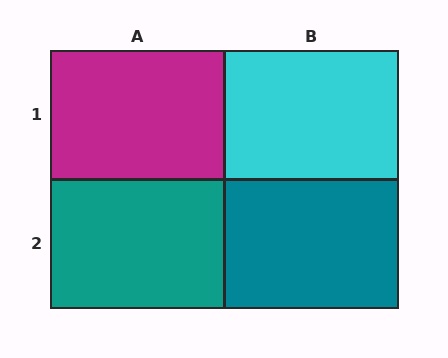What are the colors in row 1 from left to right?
Magenta, cyan.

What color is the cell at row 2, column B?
Teal.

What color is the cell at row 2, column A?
Teal.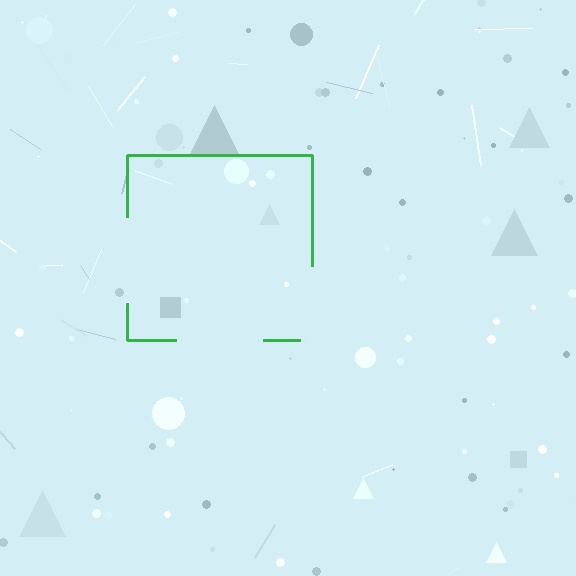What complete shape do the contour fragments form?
The contour fragments form a square.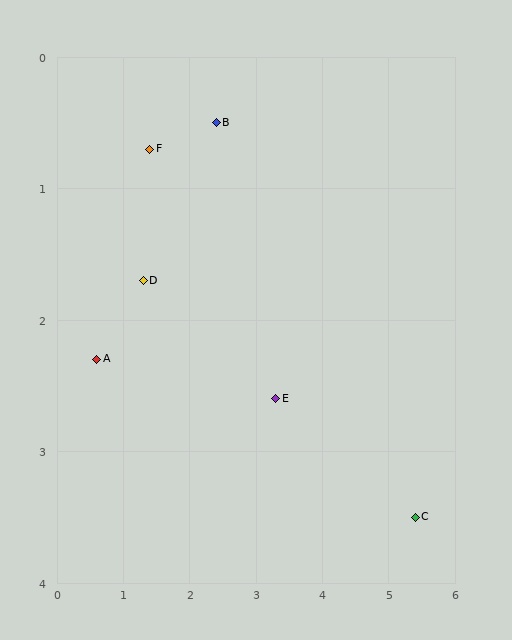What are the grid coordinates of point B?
Point B is at approximately (2.4, 0.5).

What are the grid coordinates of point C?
Point C is at approximately (5.4, 3.5).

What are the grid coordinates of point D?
Point D is at approximately (1.3, 1.7).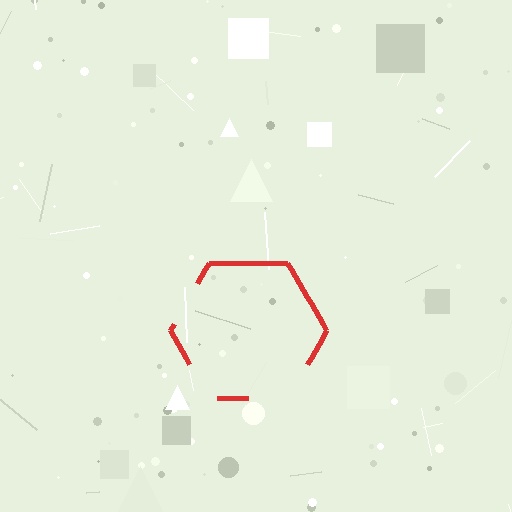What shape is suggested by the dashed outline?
The dashed outline suggests a hexagon.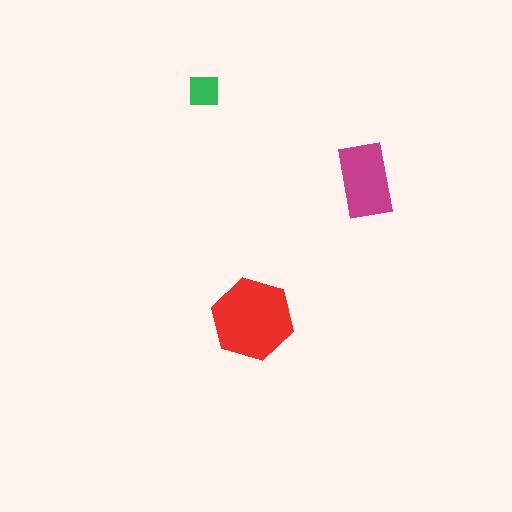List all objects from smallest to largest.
The green square, the magenta rectangle, the red hexagon.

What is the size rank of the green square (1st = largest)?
3rd.